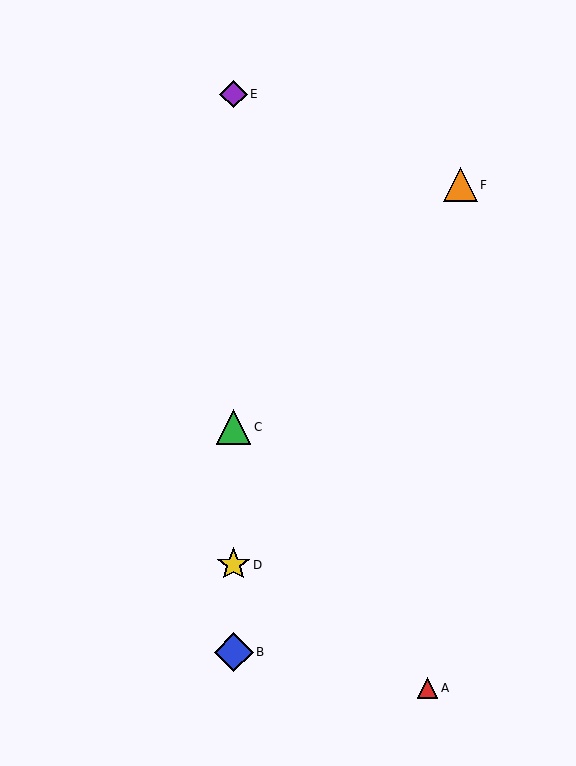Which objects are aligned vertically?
Objects B, C, D, E are aligned vertically.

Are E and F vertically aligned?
No, E is at x≈233 and F is at x≈460.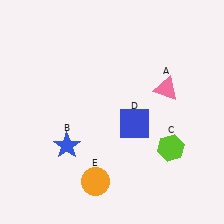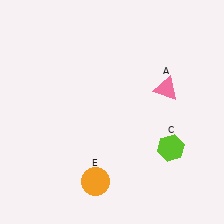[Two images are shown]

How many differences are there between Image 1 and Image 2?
There are 2 differences between the two images.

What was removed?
The blue square (D), the blue star (B) were removed in Image 2.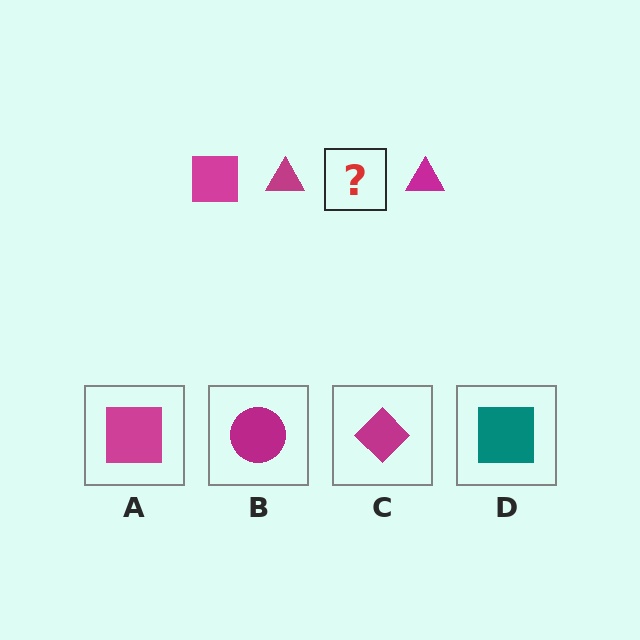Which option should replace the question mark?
Option A.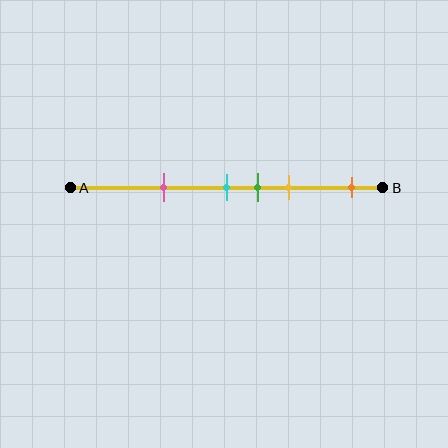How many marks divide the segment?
There are 5 marks dividing the segment.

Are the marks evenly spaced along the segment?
No, the marks are not evenly spaced.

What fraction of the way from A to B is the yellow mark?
The yellow mark is approximately 70% (0.7) of the way from A to B.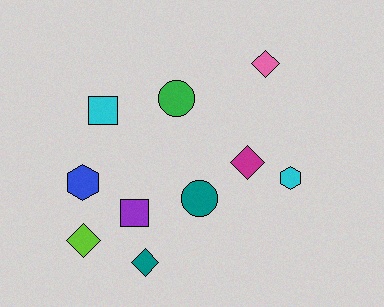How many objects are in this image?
There are 10 objects.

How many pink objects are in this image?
There is 1 pink object.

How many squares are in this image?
There are 2 squares.